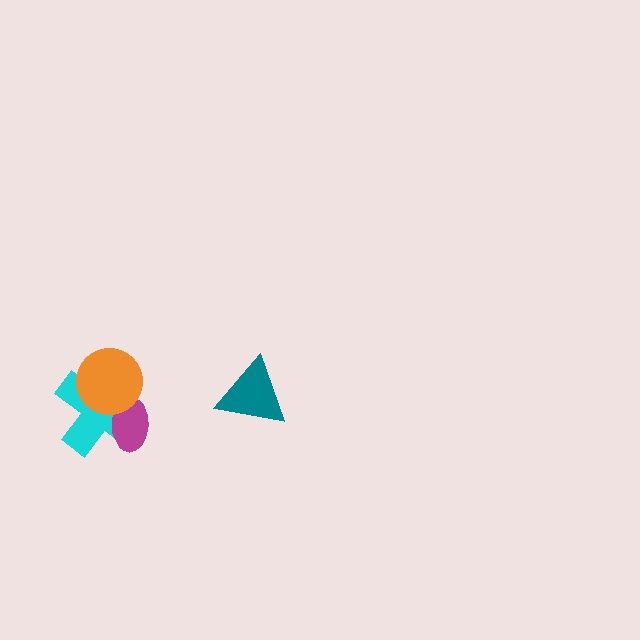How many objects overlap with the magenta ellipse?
2 objects overlap with the magenta ellipse.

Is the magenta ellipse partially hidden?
Yes, it is partially covered by another shape.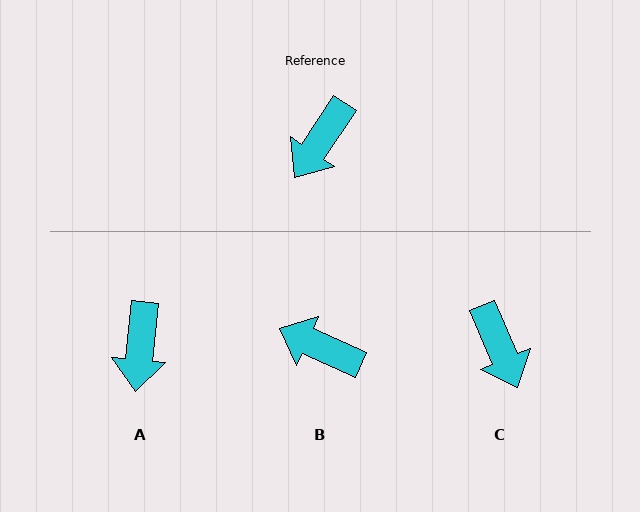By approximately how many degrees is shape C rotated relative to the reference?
Approximately 57 degrees counter-clockwise.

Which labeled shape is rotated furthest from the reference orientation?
B, about 80 degrees away.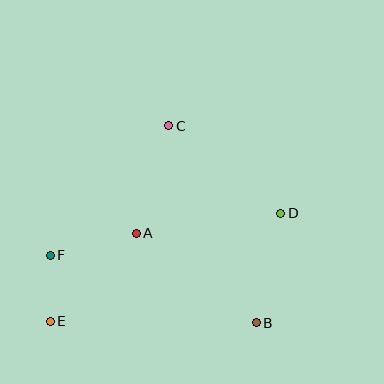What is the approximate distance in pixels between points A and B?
The distance between A and B is approximately 150 pixels.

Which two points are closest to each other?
Points E and F are closest to each other.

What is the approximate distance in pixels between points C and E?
The distance between C and E is approximately 228 pixels.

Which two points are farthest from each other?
Points D and E are farthest from each other.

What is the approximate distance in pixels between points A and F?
The distance between A and F is approximately 89 pixels.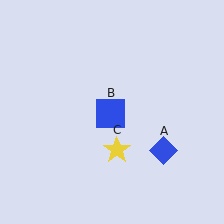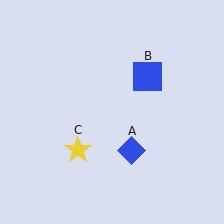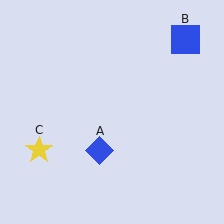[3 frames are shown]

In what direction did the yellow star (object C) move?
The yellow star (object C) moved left.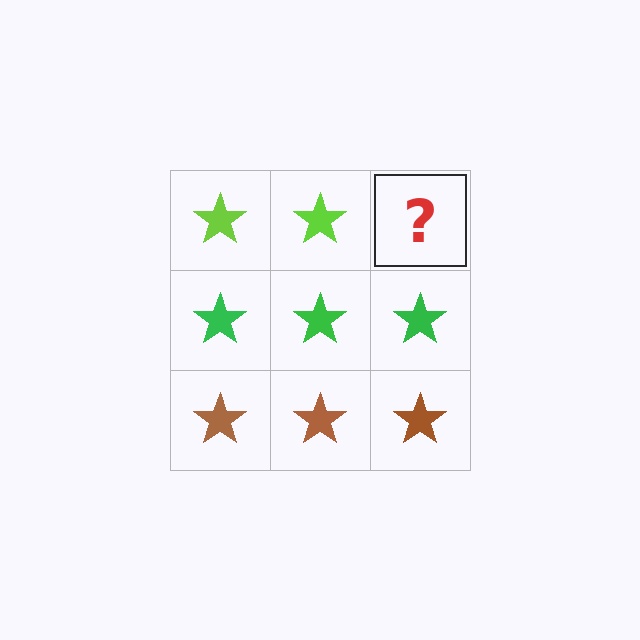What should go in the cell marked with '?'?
The missing cell should contain a lime star.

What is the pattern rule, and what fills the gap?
The rule is that each row has a consistent color. The gap should be filled with a lime star.